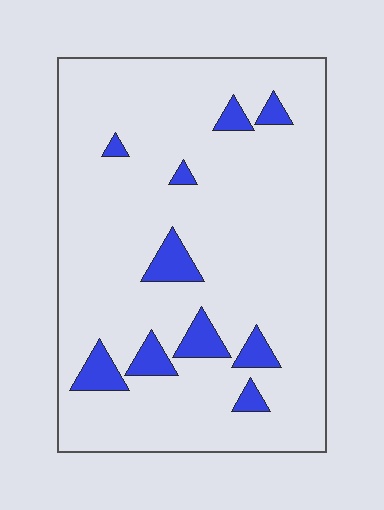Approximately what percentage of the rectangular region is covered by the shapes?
Approximately 10%.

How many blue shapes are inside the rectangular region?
10.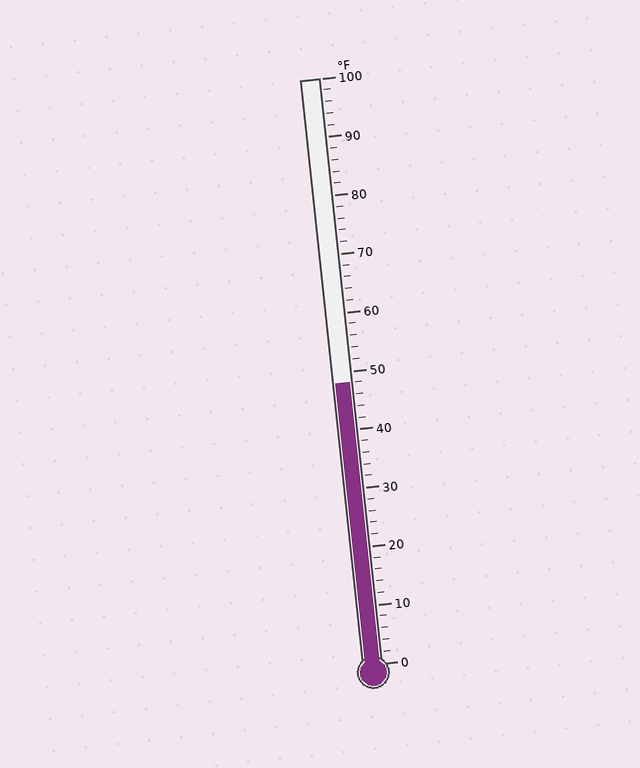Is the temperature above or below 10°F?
The temperature is above 10°F.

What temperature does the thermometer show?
The thermometer shows approximately 48°F.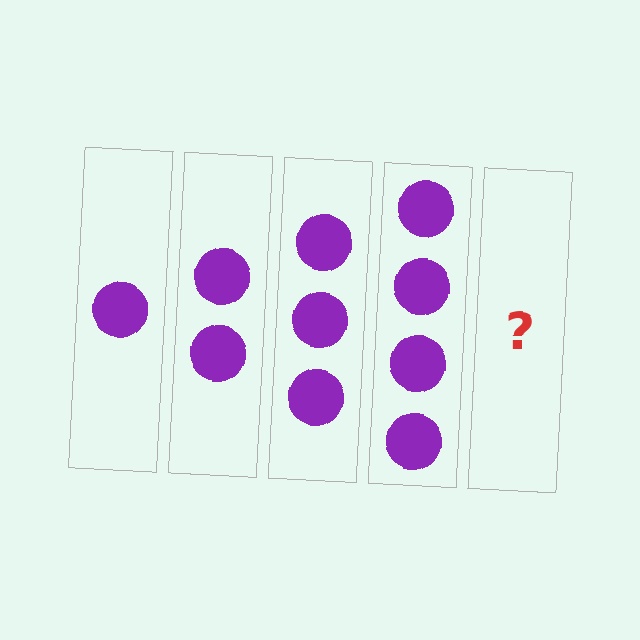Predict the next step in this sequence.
The next step is 5 circles.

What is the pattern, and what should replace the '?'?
The pattern is that each step adds one more circle. The '?' should be 5 circles.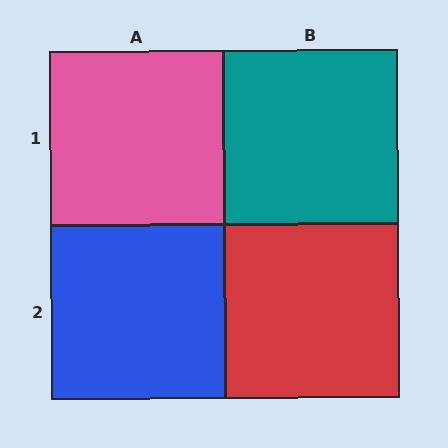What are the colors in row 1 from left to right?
Pink, teal.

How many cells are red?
1 cell is red.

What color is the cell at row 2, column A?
Blue.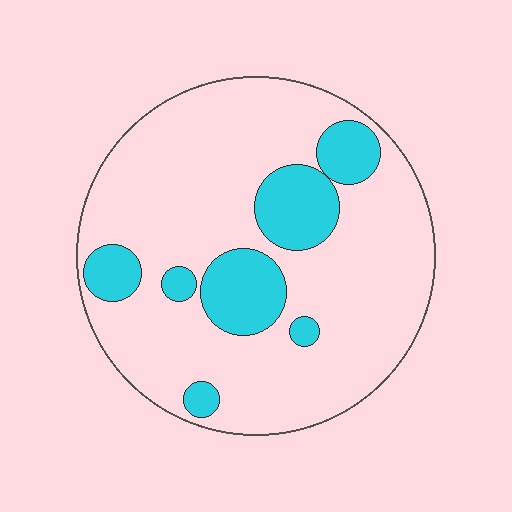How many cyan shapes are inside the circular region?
7.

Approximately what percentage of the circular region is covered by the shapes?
Approximately 20%.